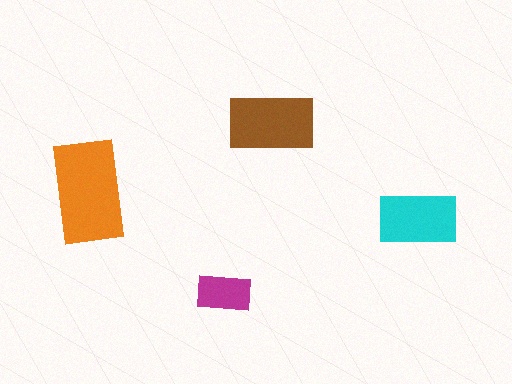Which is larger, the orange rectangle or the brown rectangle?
The orange one.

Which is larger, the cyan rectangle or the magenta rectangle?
The cyan one.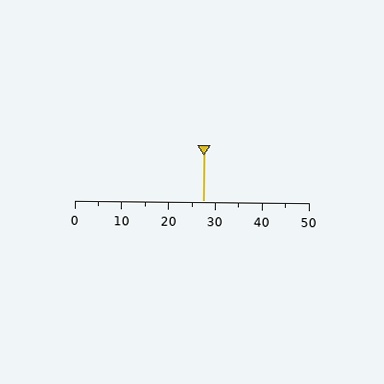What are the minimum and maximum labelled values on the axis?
The axis runs from 0 to 50.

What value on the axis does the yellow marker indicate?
The marker indicates approximately 27.5.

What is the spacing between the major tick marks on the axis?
The major ticks are spaced 10 apart.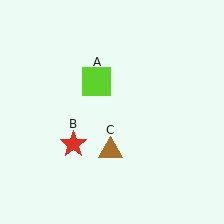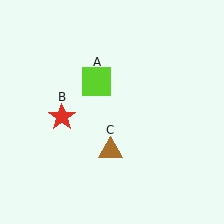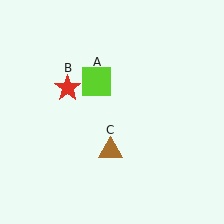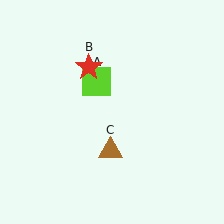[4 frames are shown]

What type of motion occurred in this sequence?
The red star (object B) rotated clockwise around the center of the scene.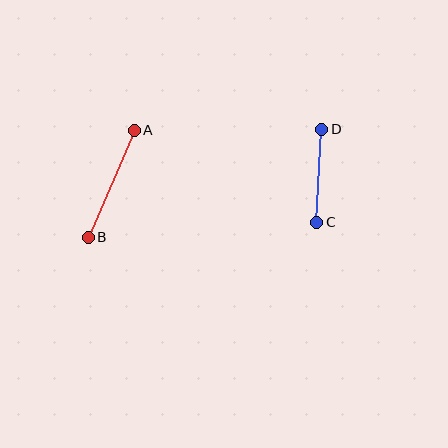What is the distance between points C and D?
The distance is approximately 93 pixels.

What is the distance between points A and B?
The distance is approximately 117 pixels.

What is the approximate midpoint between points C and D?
The midpoint is at approximately (319, 176) pixels.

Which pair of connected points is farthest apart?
Points A and B are farthest apart.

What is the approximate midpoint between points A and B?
The midpoint is at approximately (111, 184) pixels.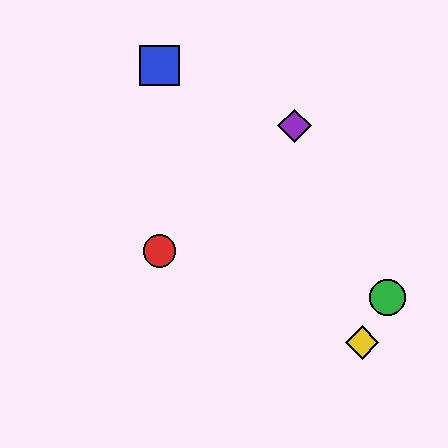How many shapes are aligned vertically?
2 shapes (the red circle, the blue square) are aligned vertically.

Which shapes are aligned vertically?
The red circle, the blue square are aligned vertically.